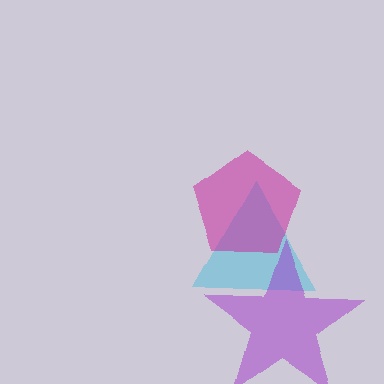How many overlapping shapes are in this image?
There are 3 overlapping shapes in the image.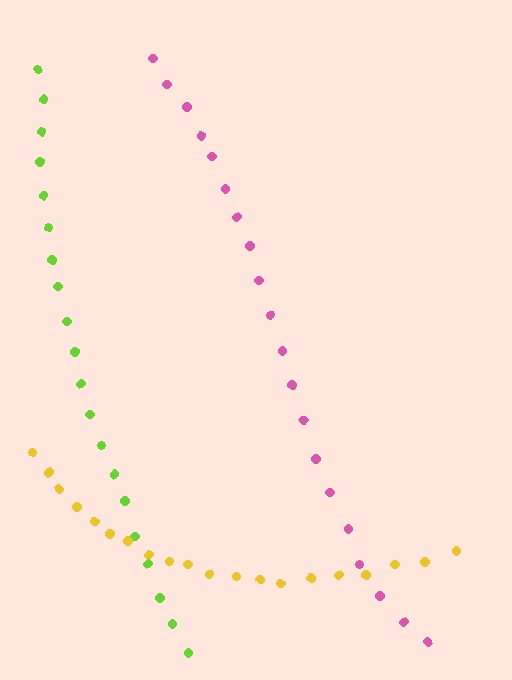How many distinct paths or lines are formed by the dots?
There are 3 distinct paths.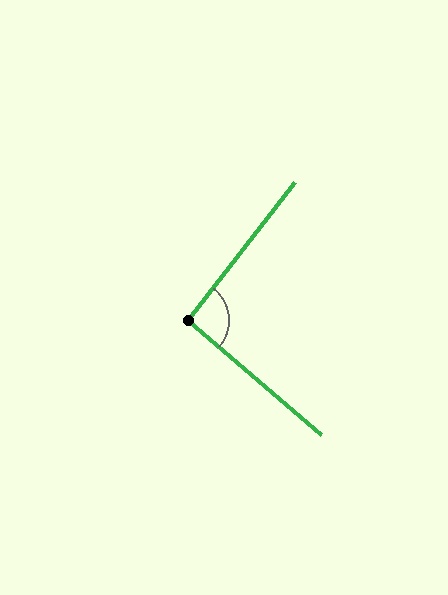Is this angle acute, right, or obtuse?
It is approximately a right angle.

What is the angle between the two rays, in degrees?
Approximately 93 degrees.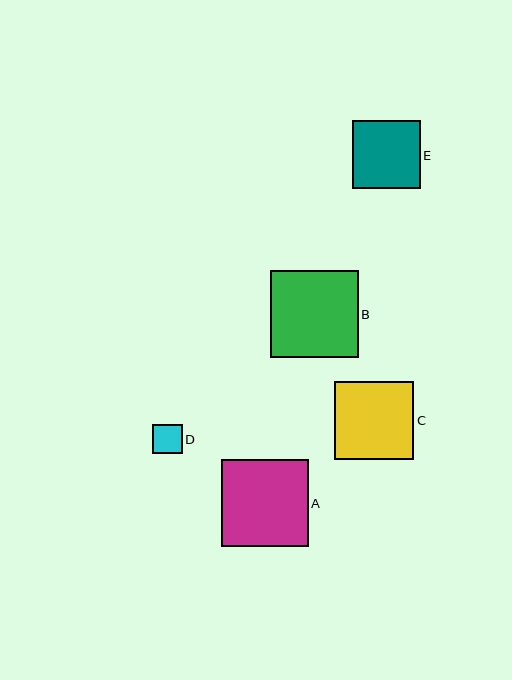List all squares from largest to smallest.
From largest to smallest: B, A, C, E, D.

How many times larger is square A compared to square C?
Square A is approximately 1.1 times the size of square C.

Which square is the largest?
Square B is the largest with a size of approximately 88 pixels.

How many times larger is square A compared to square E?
Square A is approximately 1.3 times the size of square E.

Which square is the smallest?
Square D is the smallest with a size of approximately 29 pixels.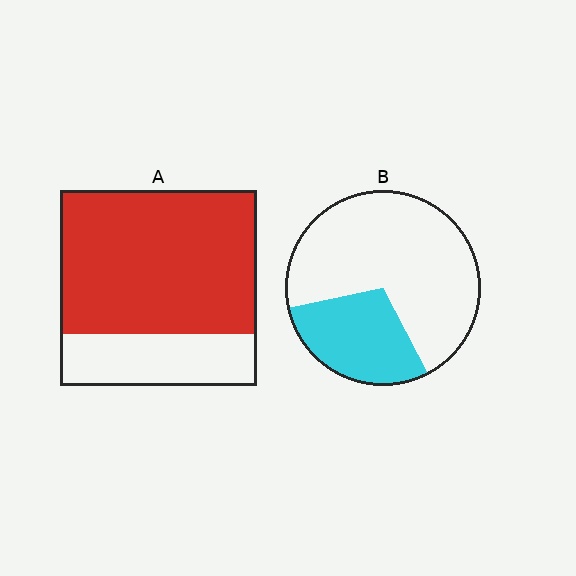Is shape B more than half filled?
No.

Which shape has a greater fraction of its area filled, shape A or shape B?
Shape A.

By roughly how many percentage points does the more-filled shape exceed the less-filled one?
By roughly 45 percentage points (A over B).